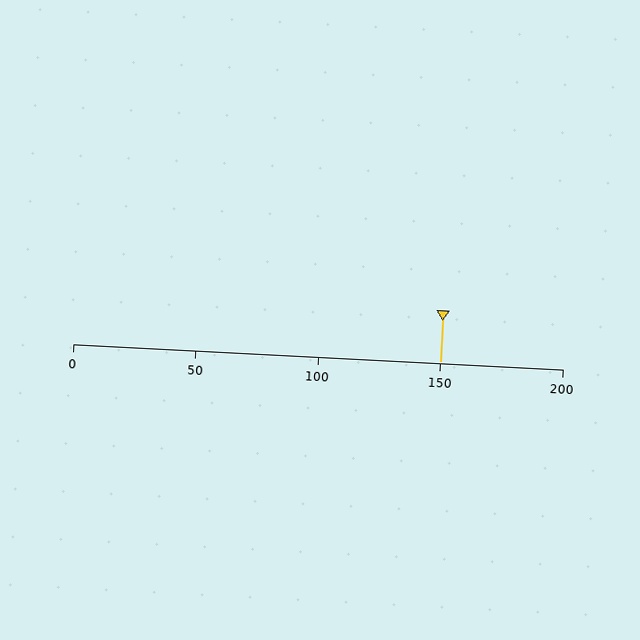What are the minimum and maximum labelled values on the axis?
The axis runs from 0 to 200.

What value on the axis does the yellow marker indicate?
The marker indicates approximately 150.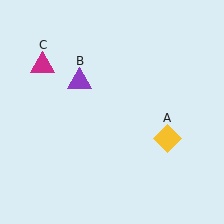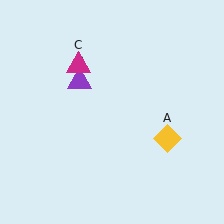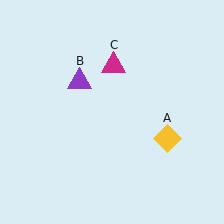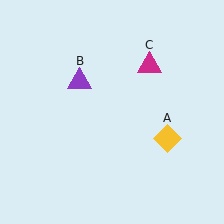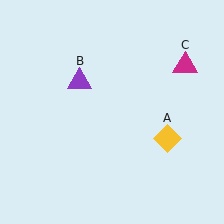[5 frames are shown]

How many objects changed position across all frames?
1 object changed position: magenta triangle (object C).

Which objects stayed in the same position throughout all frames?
Yellow diamond (object A) and purple triangle (object B) remained stationary.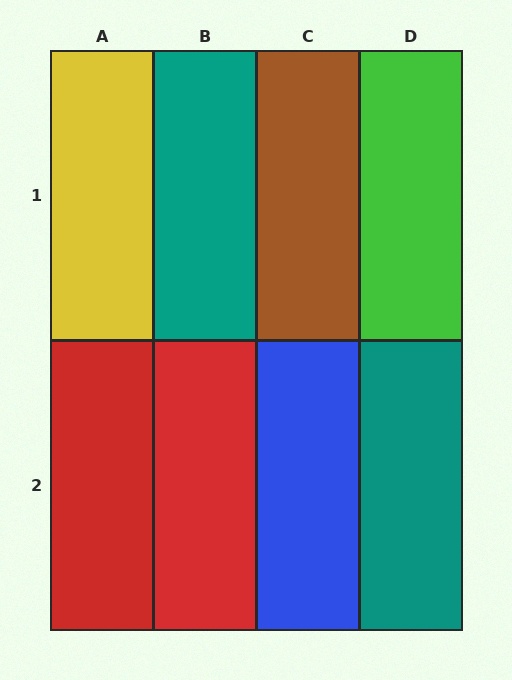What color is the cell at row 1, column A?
Yellow.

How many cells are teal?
2 cells are teal.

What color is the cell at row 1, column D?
Green.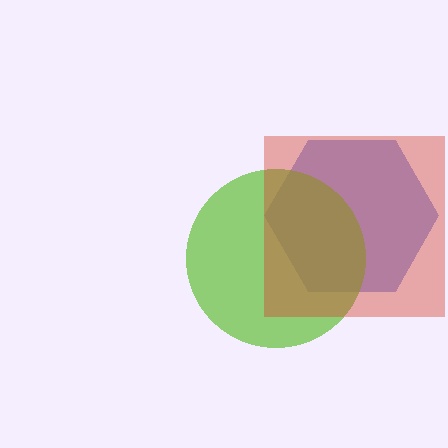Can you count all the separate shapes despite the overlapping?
Yes, there are 3 separate shapes.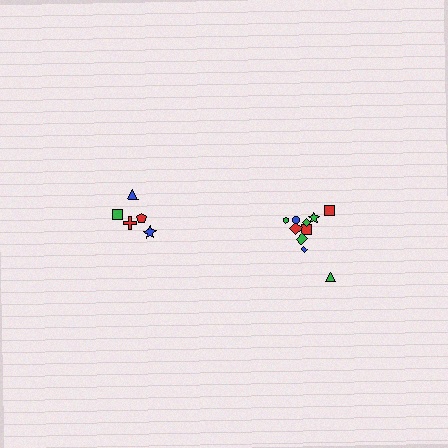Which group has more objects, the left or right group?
The right group.